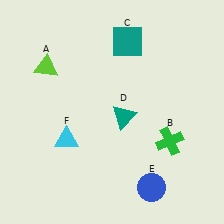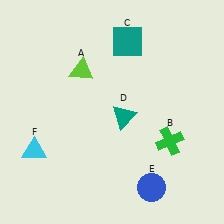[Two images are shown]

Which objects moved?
The objects that moved are: the lime triangle (A), the cyan triangle (F).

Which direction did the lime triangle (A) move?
The lime triangle (A) moved right.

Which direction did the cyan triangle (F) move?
The cyan triangle (F) moved left.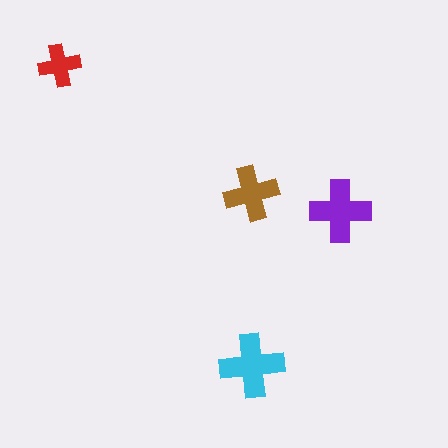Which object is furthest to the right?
The purple cross is rightmost.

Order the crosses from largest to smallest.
the cyan one, the purple one, the brown one, the red one.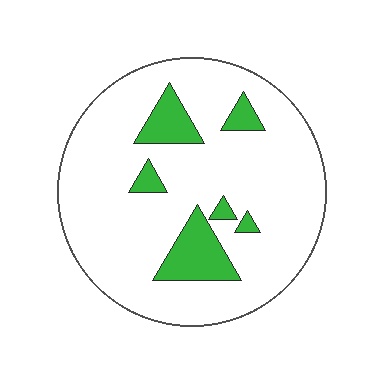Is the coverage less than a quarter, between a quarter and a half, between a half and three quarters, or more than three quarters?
Less than a quarter.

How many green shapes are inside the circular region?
6.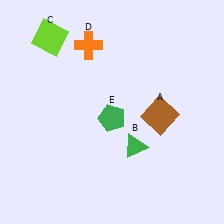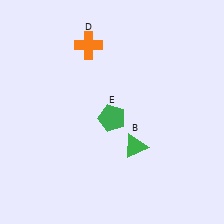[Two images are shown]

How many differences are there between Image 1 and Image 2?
There are 2 differences between the two images.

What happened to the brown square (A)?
The brown square (A) was removed in Image 2. It was in the bottom-right area of Image 1.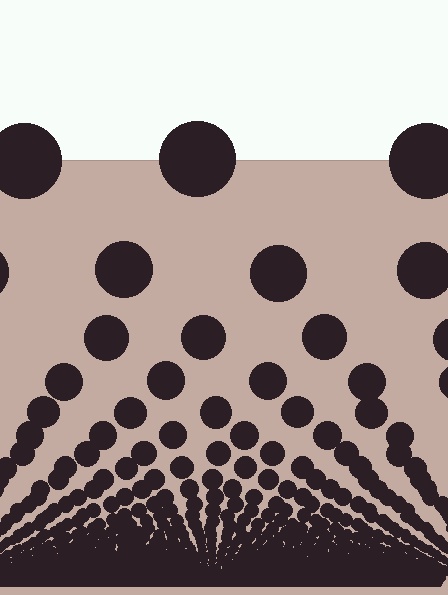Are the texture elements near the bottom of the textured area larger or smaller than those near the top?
Smaller. The gradient is inverted — elements near the bottom are smaller and denser.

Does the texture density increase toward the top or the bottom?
Density increases toward the bottom.